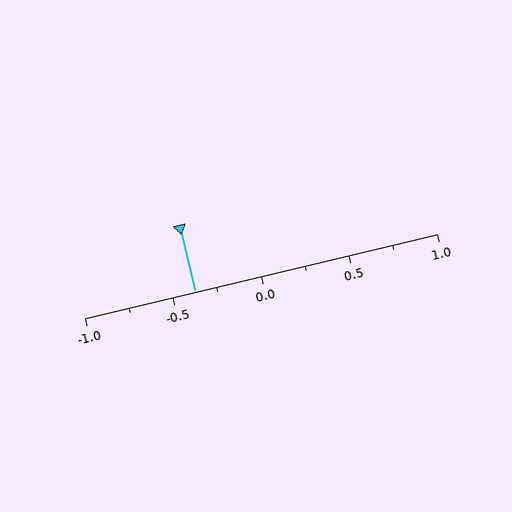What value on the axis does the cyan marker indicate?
The marker indicates approximately -0.38.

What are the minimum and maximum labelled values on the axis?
The axis runs from -1.0 to 1.0.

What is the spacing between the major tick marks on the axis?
The major ticks are spaced 0.5 apart.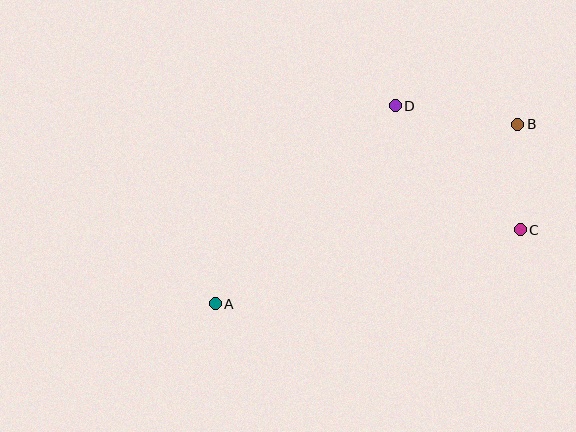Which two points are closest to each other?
Points B and C are closest to each other.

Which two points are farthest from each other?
Points A and B are farthest from each other.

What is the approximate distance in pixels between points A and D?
The distance between A and D is approximately 267 pixels.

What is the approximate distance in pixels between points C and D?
The distance between C and D is approximately 176 pixels.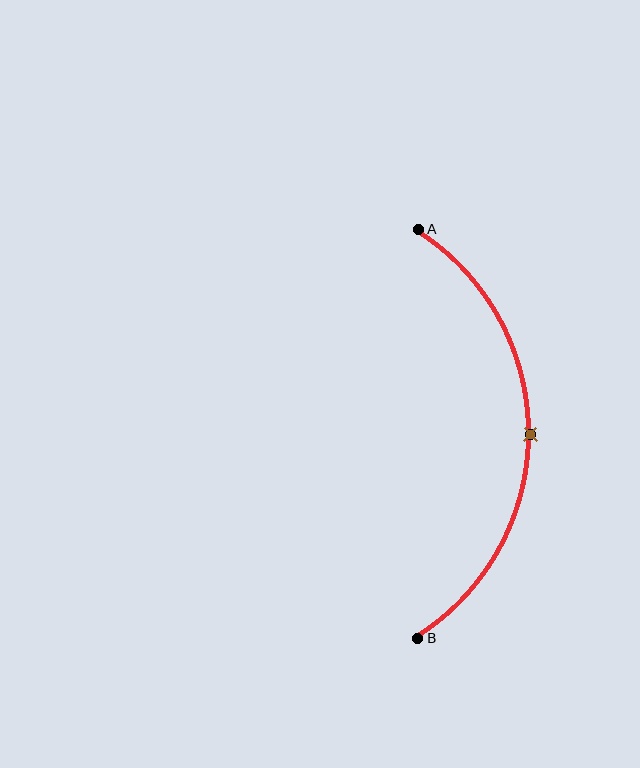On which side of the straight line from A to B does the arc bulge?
The arc bulges to the right of the straight line connecting A and B.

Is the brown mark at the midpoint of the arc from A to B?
Yes. The brown mark lies on the arc at equal arc-length from both A and B — it is the arc midpoint.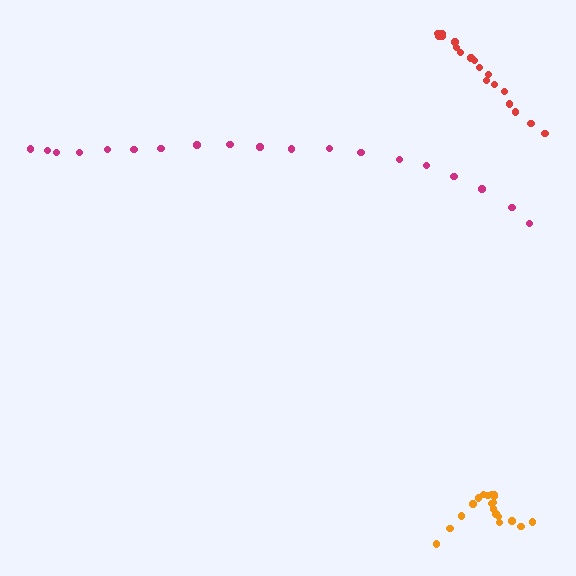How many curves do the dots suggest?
There are 3 distinct paths.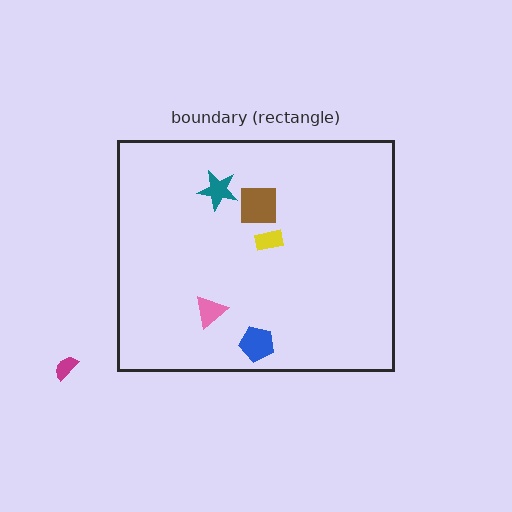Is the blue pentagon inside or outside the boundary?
Inside.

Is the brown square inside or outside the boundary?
Inside.